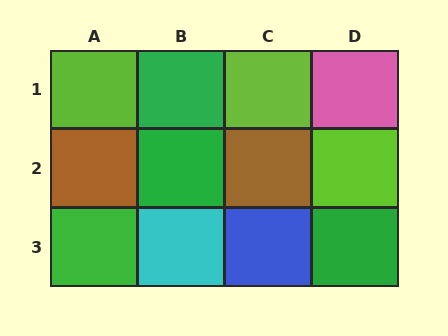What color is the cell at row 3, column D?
Green.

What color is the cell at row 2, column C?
Brown.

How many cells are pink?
1 cell is pink.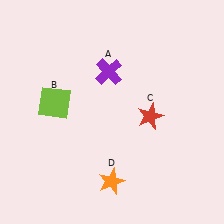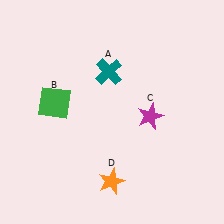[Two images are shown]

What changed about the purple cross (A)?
In Image 1, A is purple. In Image 2, it changed to teal.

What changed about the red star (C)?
In Image 1, C is red. In Image 2, it changed to magenta.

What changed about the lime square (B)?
In Image 1, B is lime. In Image 2, it changed to green.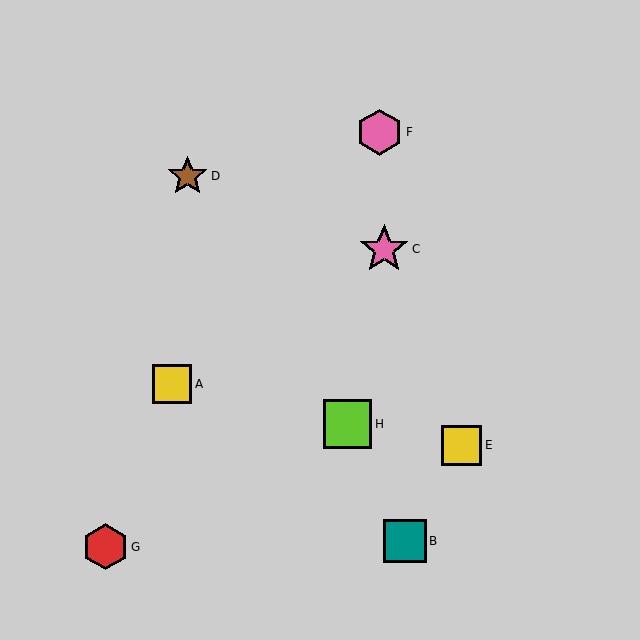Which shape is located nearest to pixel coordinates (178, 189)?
The brown star (labeled D) at (187, 176) is nearest to that location.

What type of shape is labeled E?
Shape E is a yellow square.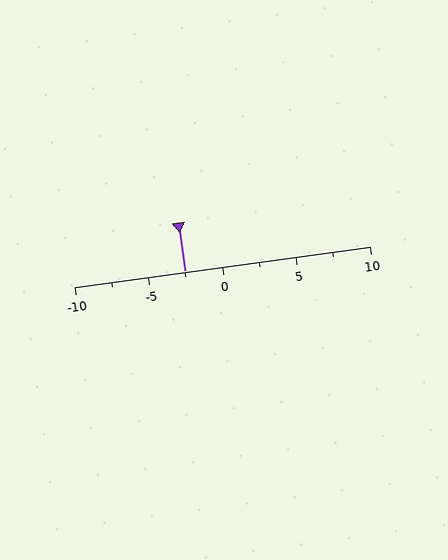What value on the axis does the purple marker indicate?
The marker indicates approximately -2.5.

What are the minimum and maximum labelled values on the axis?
The axis runs from -10 to 10.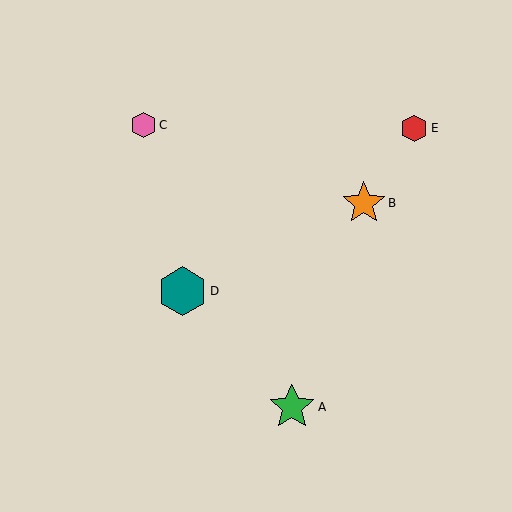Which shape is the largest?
The teal hexagon (labeled D) is the largest.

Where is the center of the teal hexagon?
The center of the teal hexagon is at (182, 291).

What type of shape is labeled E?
Shape E is a red hexagon.